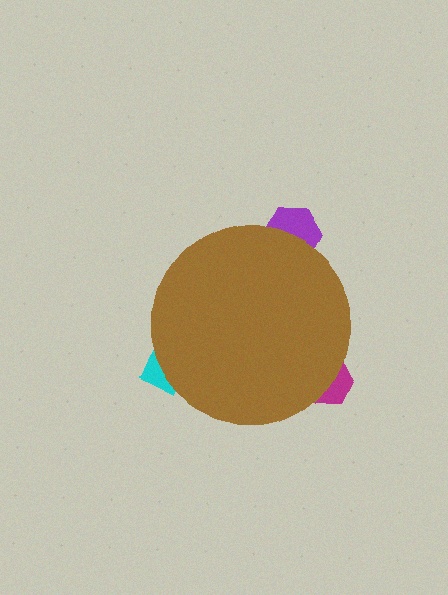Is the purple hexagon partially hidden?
Yes, the purple hexagon is partially hidden behind the brown circle.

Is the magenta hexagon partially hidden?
Yes, the magenta hexagon is partially hidden behind the brown circle.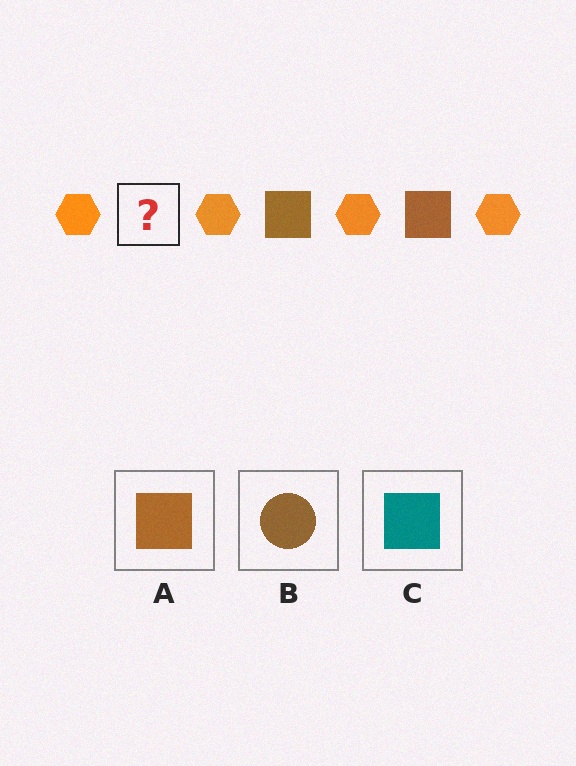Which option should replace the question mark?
Option A.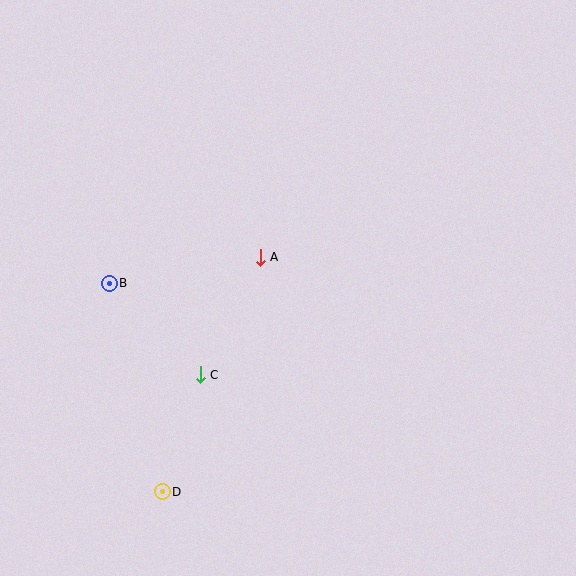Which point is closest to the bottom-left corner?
Point D is closest to the bottom-left corner.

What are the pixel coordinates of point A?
Point A is at (260, 257).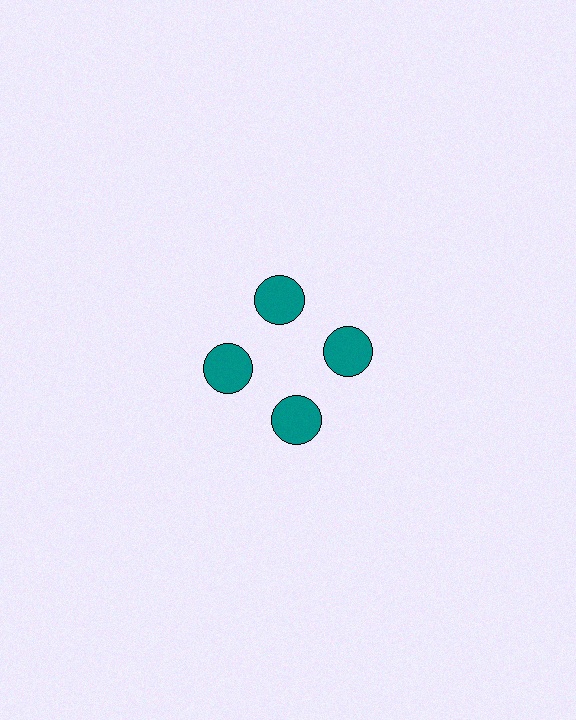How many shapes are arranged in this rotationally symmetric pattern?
There are 4 shapes, arranged in 4 groups of 1.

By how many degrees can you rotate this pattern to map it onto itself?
The pattern maps onto itself every 90 degrees of rotation.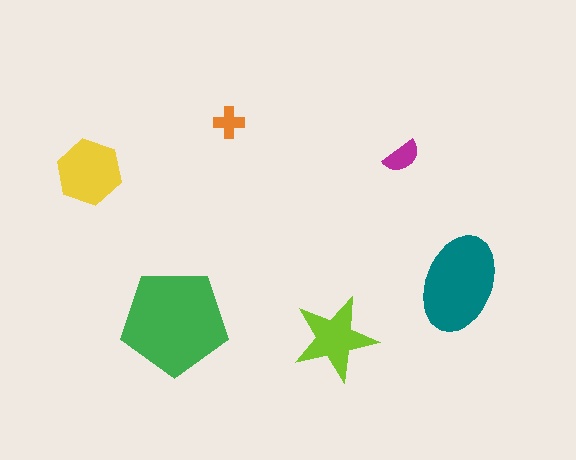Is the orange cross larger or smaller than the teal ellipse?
Smaller.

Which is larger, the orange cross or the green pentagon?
The green pentagon.